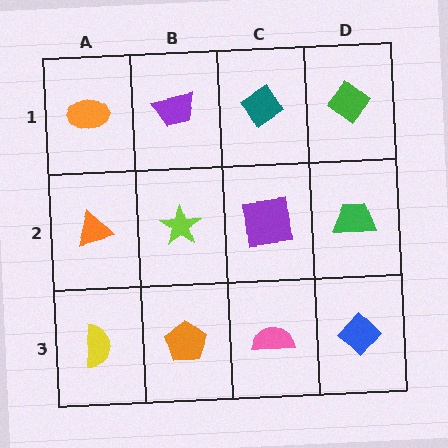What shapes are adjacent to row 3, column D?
A green trapezoid (row 2, column D), a pink semicircle (row 3, column C).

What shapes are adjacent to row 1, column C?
A purple square (row 2, column C), a purple trapezoid (row 1, column B), a green diamond (row 1, column D).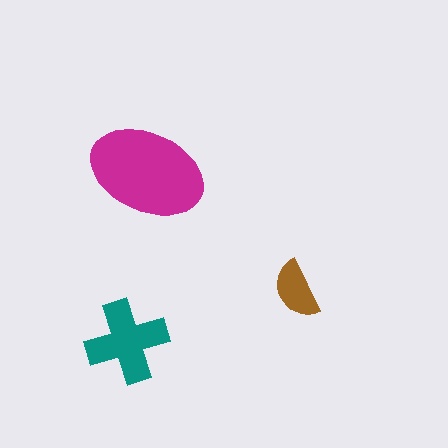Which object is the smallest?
The brown semicircle.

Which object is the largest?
The magenta ellipse.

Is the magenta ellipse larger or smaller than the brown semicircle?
Larger.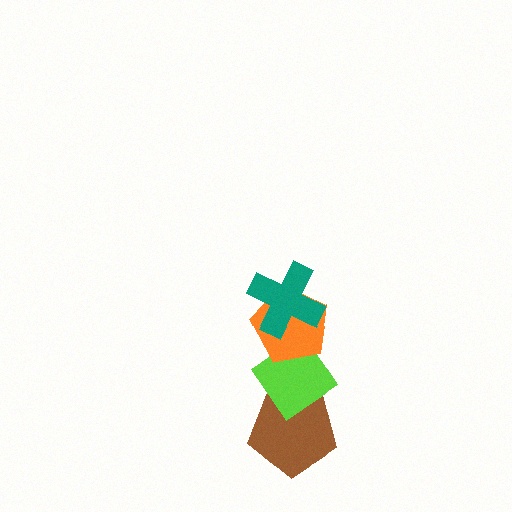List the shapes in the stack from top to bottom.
From top to bottom: the teal cross, the orange pentagon, the lime diamond, the brown pentagon.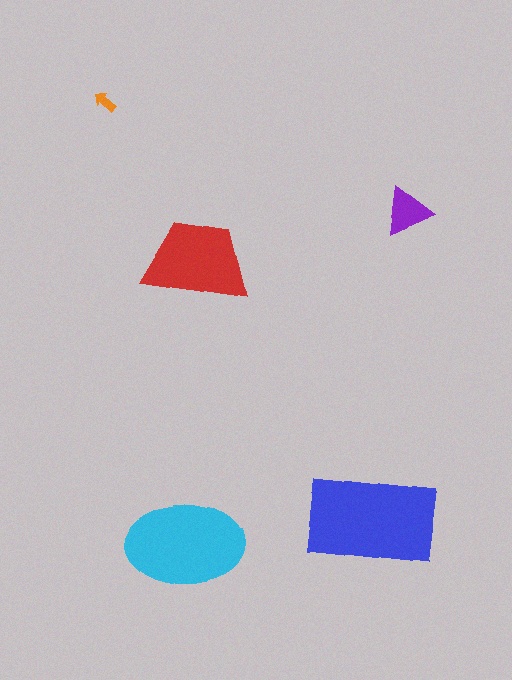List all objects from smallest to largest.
The orange arrow, the purple triangle, the red trapezoid, the cyan ellipse, the blue rectangle.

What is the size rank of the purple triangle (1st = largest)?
4th.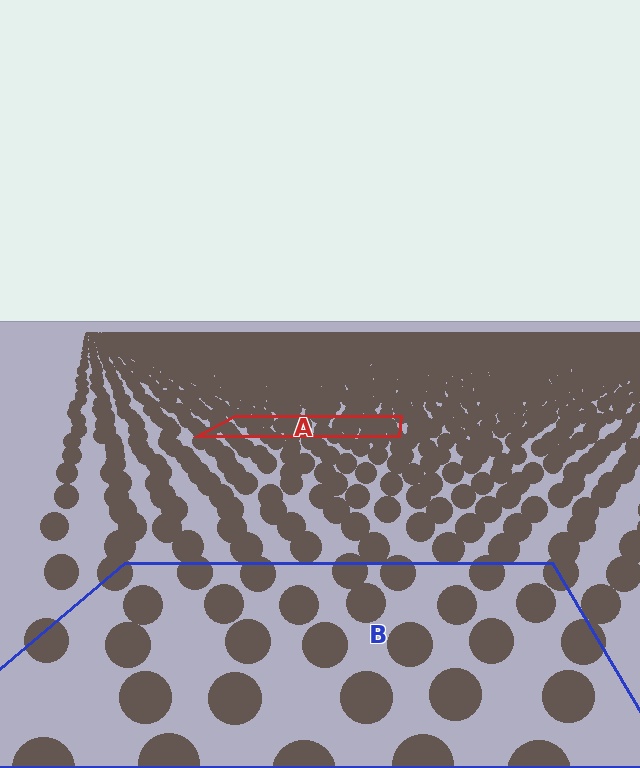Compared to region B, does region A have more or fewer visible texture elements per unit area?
Region A has more texture elements per unit area — they are packed more densely because it is farther away.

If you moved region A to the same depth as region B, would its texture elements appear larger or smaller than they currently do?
They would appear larger. At a closer depth, the same texture elements are projected at a bigger on-screen size.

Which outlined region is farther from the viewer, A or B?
Region A is farther from the viewer — the texture elements inside it appear smaller and more densely packed.